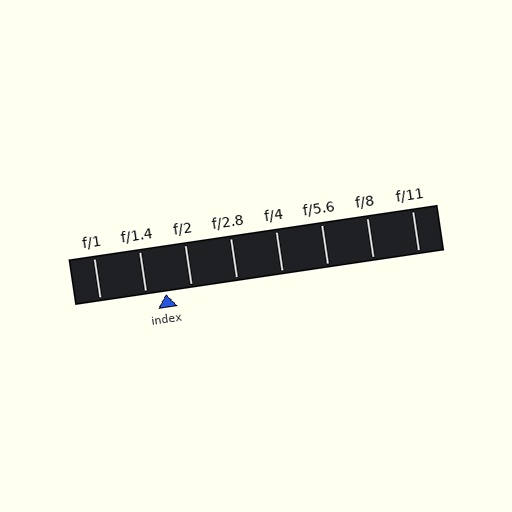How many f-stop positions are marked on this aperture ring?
There are 8 f-stop positions marked.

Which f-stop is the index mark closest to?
The index mark is closest to f/1.4.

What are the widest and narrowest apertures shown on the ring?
The widest aperture shown is f/1 and the narrowest is f/11.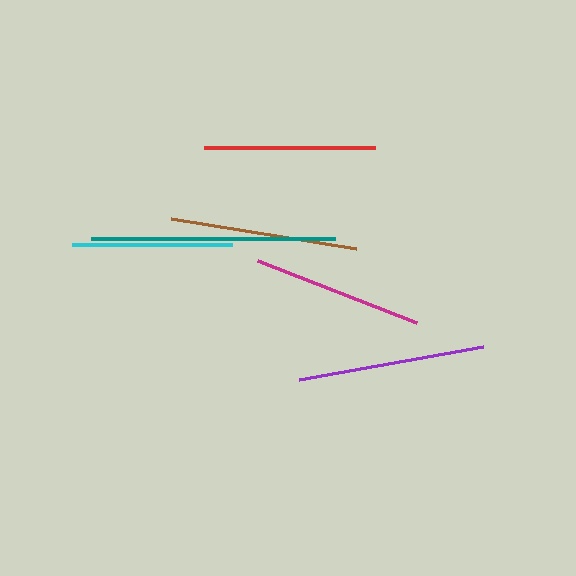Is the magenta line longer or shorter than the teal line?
The teal line is longer than the magenta line.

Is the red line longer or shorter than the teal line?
The teal line is longer than the red line.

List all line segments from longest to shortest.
From longest to shortest: teal, brown, purple, magenta, red, cyan.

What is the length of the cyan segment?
The cyan segment is approximately 160 pixels long.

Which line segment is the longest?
The teal line is the longest at approximately 245 pixels.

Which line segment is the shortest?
The cyan line is the shortest at approximately 160 pixels.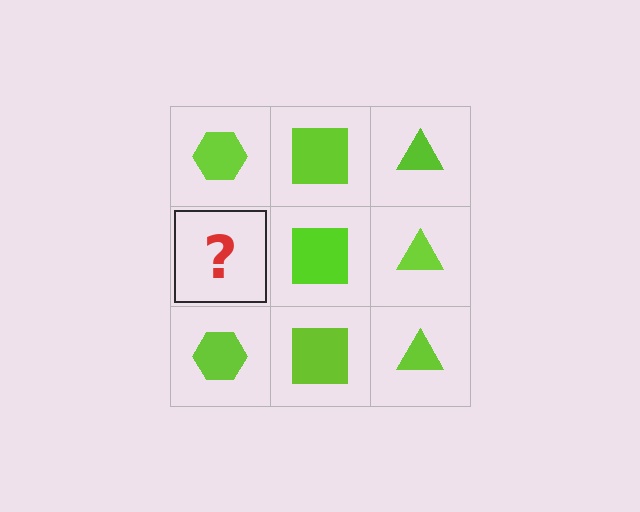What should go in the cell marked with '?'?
The missing cell should contain a lime hexagon.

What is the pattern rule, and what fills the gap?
The rule is that each column has a consistent shape. The gap should be filled with a lime hexagon.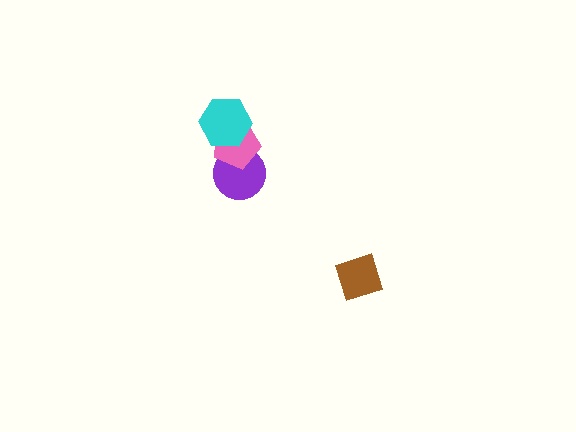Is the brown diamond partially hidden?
No, no other shape covers it.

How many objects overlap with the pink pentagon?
2 objects overlap with the pink pentagon.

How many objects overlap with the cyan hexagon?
1 object overlaps with the cyan hexagon.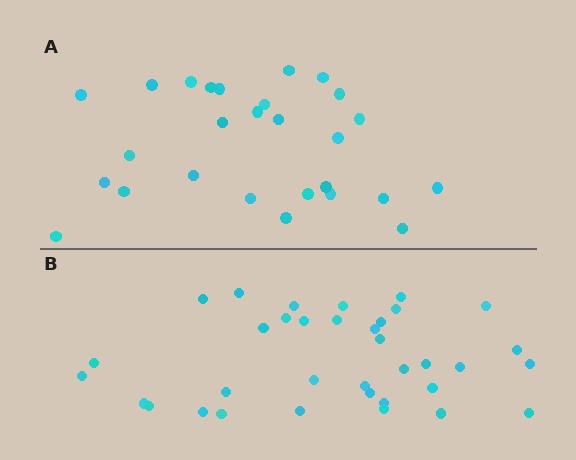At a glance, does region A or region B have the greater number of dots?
Region B (the bottom region) has more dots.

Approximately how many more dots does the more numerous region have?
Region B has roughly 8 or so more dots than region A.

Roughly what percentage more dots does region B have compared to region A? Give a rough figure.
About 30% more.